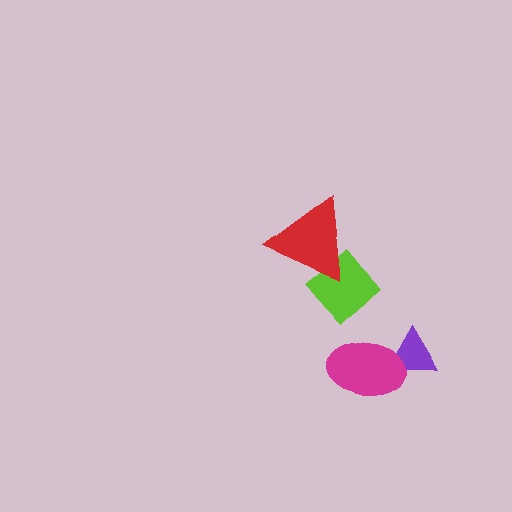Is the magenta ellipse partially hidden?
No, no other shape covers it.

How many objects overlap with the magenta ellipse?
1 object overlaps with the magenta ellipse.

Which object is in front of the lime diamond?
The red triangle is in front of the lime diamond.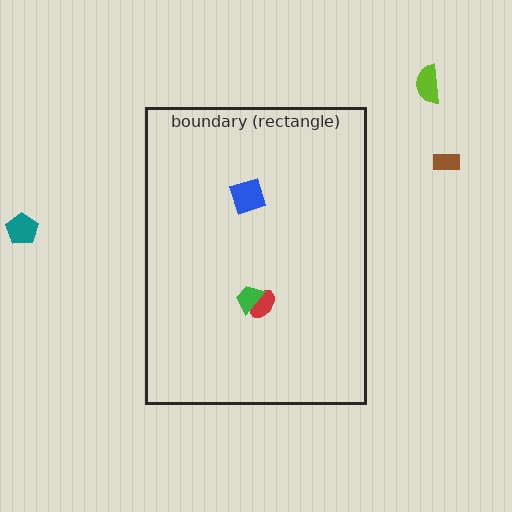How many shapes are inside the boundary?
3 inside, 3 outside.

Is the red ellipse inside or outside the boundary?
Inside.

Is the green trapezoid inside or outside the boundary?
Inside.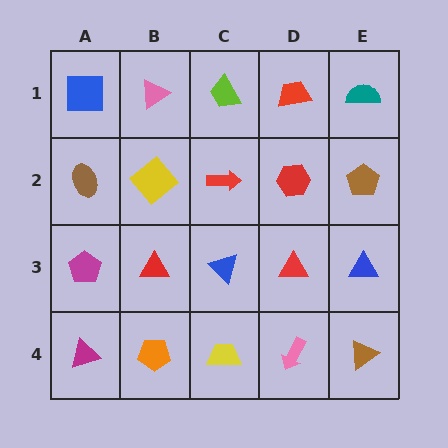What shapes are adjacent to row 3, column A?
A brown ellipse (row 2, column A), a magenta triangle (row 4, column A), a red triangle (row 3, column B).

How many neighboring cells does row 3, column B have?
4.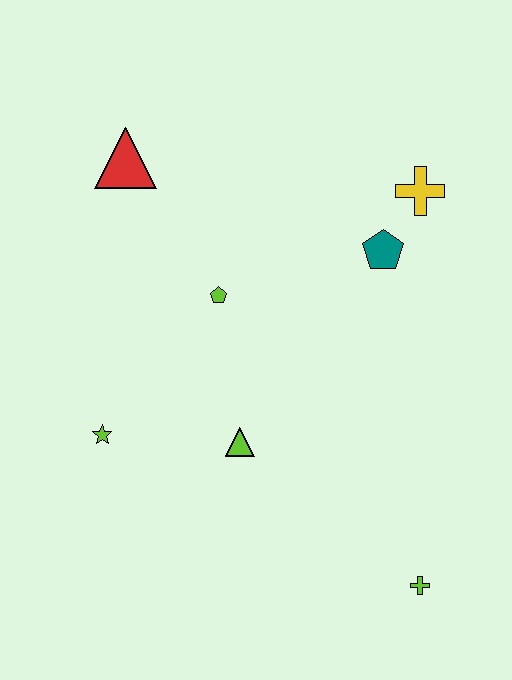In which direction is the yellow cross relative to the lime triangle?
The yellow cross is above the lime triangle.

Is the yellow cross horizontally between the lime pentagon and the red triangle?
No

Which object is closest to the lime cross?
The lime triangle is closest to the lime cross.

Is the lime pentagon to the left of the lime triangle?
Yes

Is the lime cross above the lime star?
No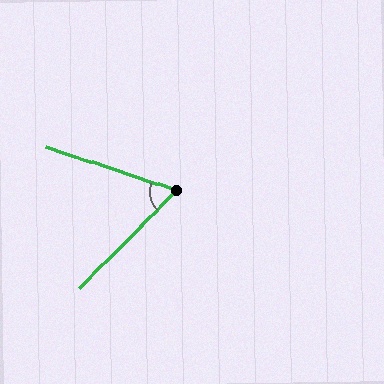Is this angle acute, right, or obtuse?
It is acute.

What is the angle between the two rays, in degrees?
Approximately 64 degrees.